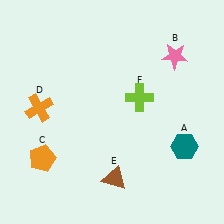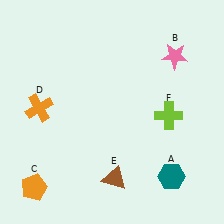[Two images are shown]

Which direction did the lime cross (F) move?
The lime cross (F) moved right.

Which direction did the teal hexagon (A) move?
The teal hexagon (A) moved down.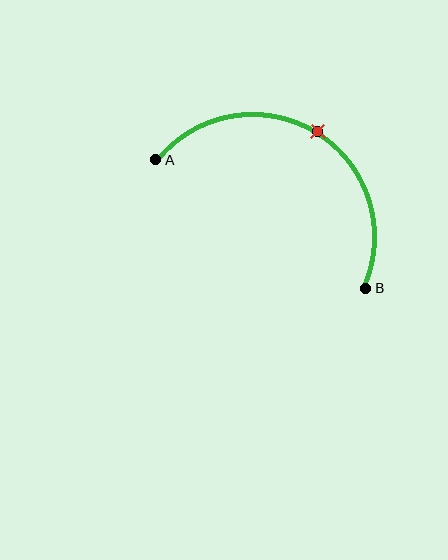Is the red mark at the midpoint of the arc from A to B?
Yes. The red mark lies on the arc at equal arc-length from both A and B — it is the arc midpoint.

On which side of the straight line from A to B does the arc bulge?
The arc bulges above the straight line connecting A and B.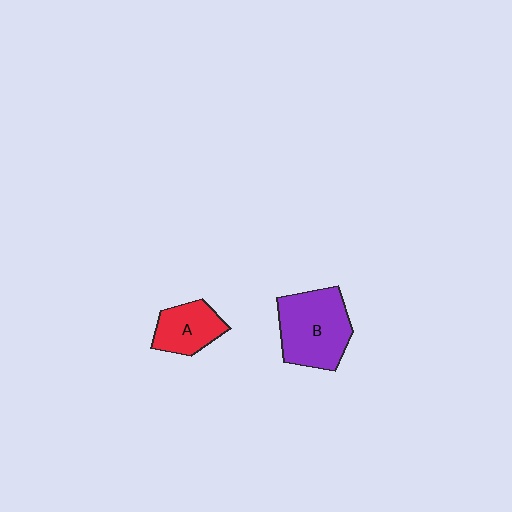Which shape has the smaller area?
Shape A (red).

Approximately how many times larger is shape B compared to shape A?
Approximately 1.7 times.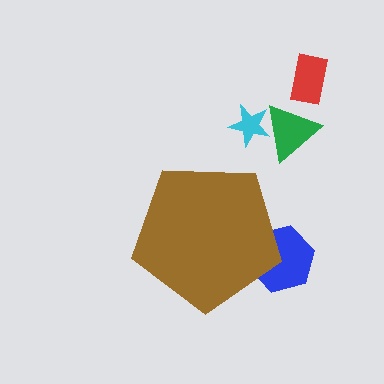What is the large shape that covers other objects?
A brown pentagon.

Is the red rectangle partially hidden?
No, the red rectangle is fully visible.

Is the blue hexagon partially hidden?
Yes, the blue hexagon is partially hidden behind the brown pentagon.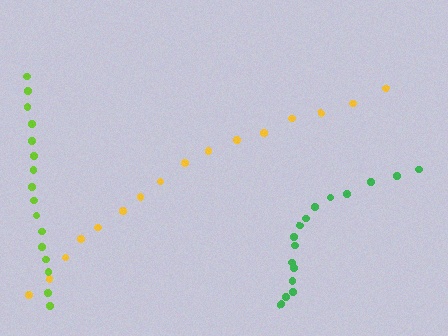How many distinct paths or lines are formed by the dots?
There are 3 distinct paths.